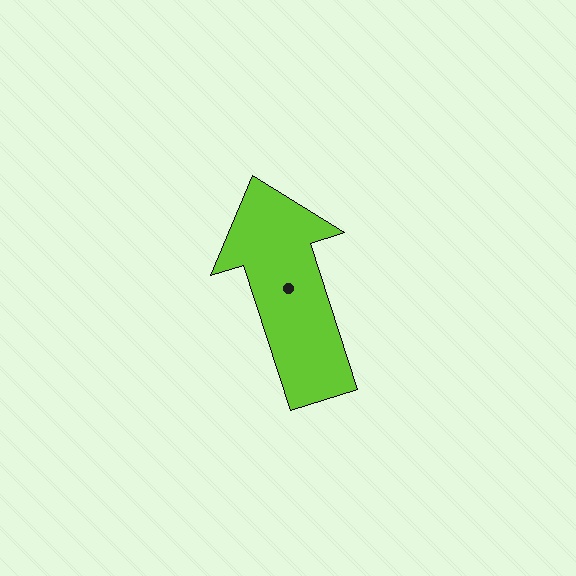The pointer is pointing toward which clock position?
Roughly 11 o'clock.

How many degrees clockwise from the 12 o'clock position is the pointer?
Approximately 342 degrees.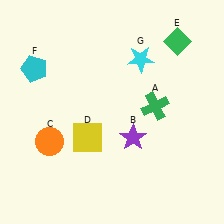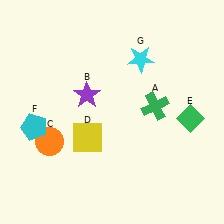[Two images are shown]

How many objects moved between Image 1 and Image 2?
3 objects moved between the two images.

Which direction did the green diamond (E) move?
The green diamond (E) moved down.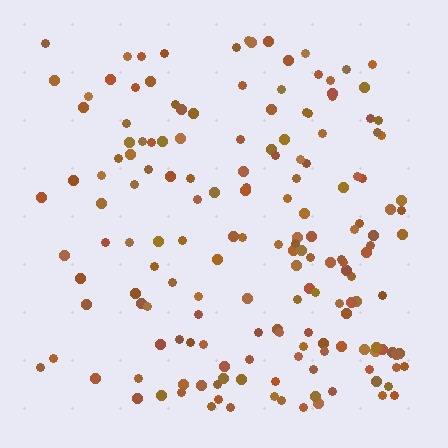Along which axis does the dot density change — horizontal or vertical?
Horizontal.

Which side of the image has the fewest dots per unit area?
The left.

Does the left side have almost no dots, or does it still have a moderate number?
Still a moderate number, just noticeably fewer than the right.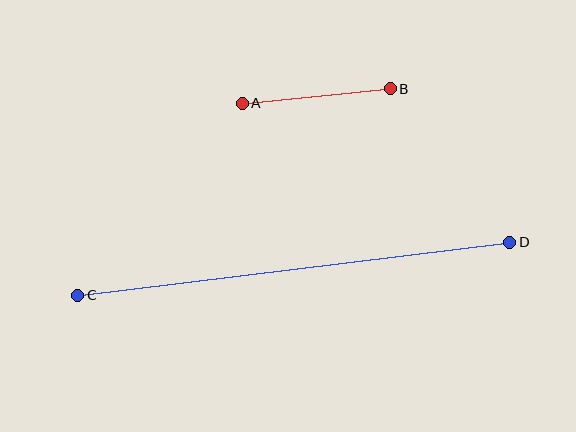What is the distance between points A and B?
The distance is approximately 149 pixels.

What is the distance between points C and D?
The distance is approximately 436 pixels.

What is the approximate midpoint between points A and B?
The midpoint is at approximately (316, 96) pixels.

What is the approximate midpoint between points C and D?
The midpoint is at approximately (294, 269) pixels.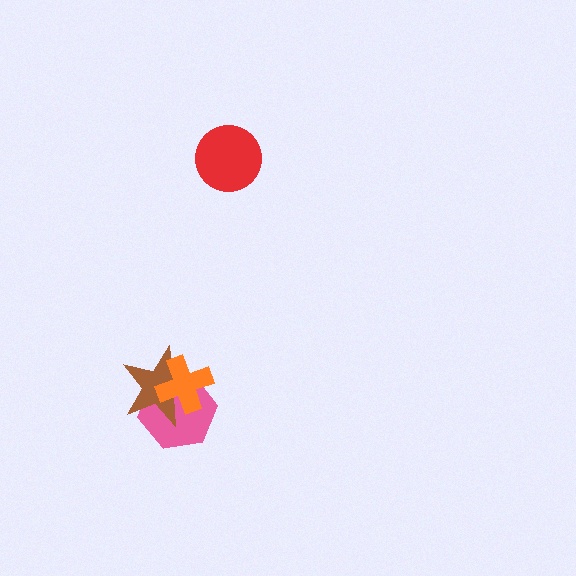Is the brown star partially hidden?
Yes, it is partially covered by another shape.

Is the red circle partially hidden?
No, no other shape covers it.